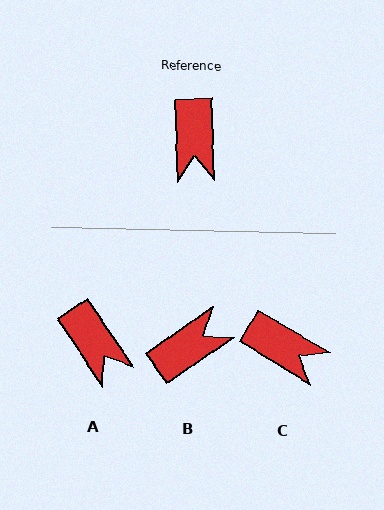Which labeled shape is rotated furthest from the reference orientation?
B, about 123 degrees away.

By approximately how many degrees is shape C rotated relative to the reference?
Approximately 57 degrees counter-clockwise.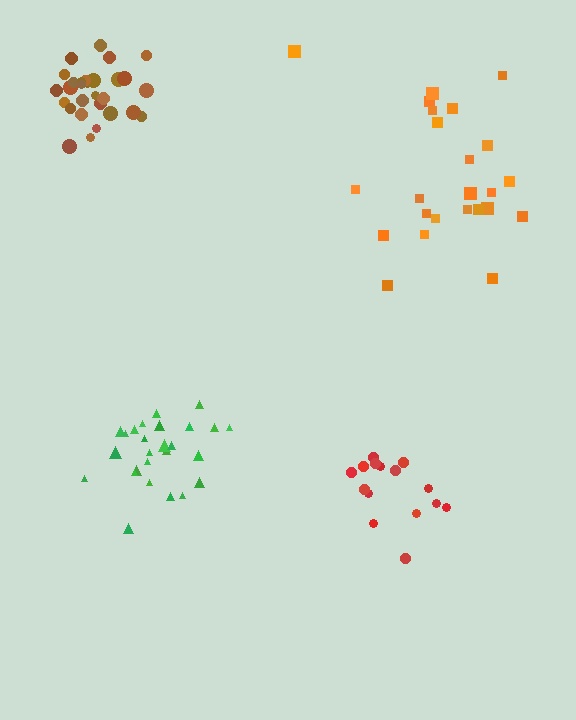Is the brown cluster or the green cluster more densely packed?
Brown.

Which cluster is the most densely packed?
Brown.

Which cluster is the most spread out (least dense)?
Orange.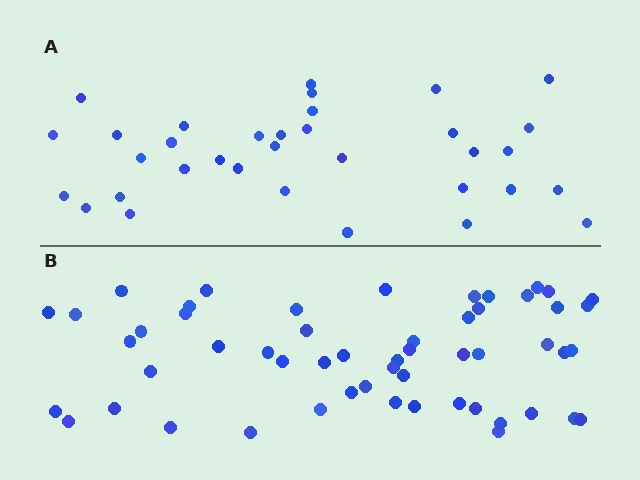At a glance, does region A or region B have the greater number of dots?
Region B (the bottom region) has more dots.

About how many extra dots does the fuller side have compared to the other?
Region B has approximately 20 more dots than region A.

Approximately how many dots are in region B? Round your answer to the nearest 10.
About 50 dots. (The exact count is 54, which rounds to 50.)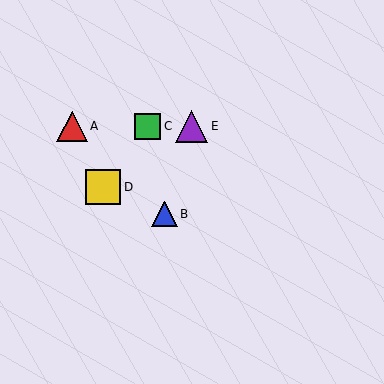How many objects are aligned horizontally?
3 objects (A, C, E) are aligned horizontally.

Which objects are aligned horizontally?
Objects A, C, E are aligned horizontally.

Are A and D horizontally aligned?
No, A is at y≈126 and D is at y≈187.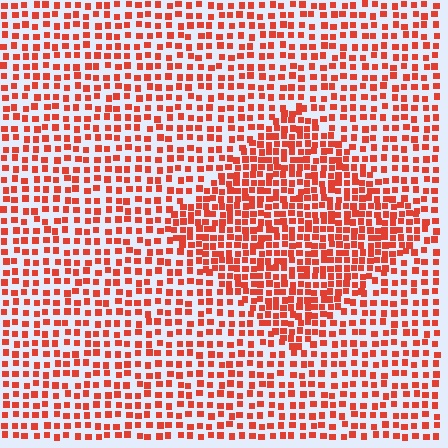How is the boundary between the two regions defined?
The boundary is defined by a change in element density (approximately 1.7x ratio). All elements are the same color, size, and shape.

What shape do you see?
I see a diamond.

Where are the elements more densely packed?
The elements are more densely packed inside the diamond boundary.